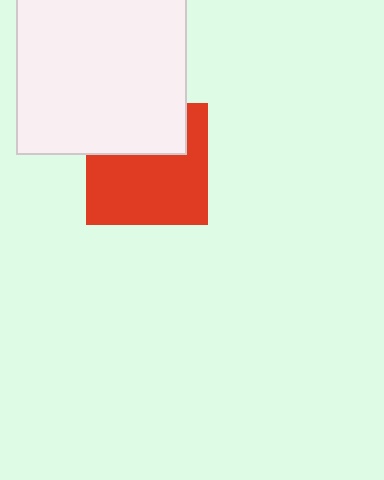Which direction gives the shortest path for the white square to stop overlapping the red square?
Moving up gives the shortest separation.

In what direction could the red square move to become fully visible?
The red square could move down. That would shift it out from behind the white square entirely.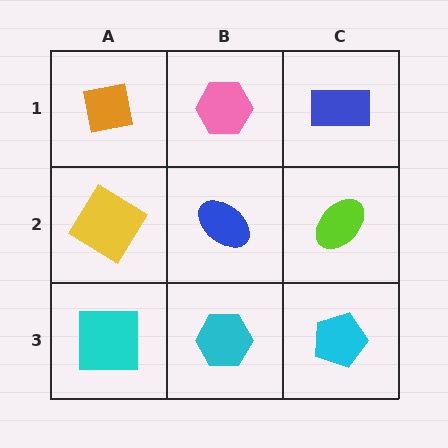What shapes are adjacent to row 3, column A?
A yellow diamond (row 2, column A), a cyan hexagon (row 3, column B).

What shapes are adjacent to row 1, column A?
A yellow diamond (row 2, column A), a pink hexagon (row 1, column B).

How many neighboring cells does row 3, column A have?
2.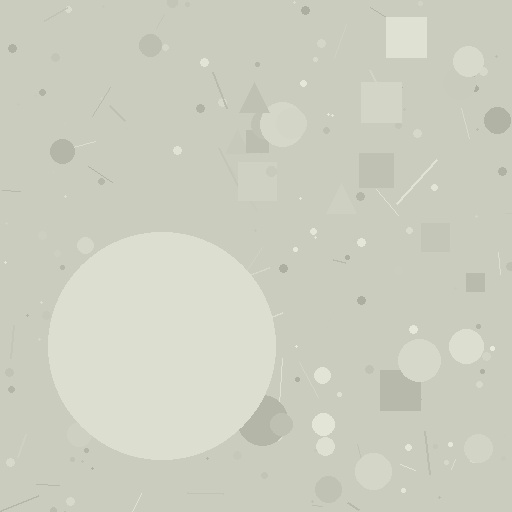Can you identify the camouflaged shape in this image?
The camouflaged shape is a circle.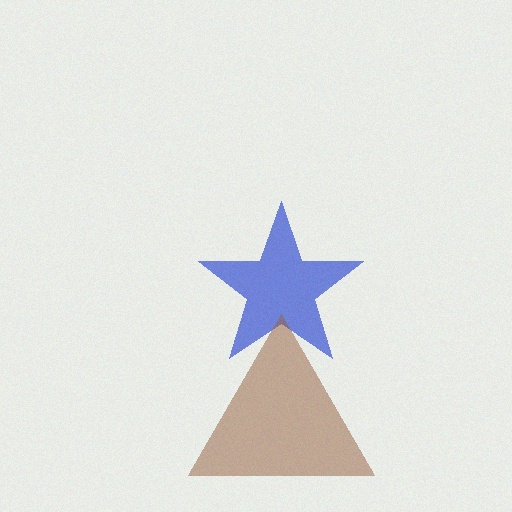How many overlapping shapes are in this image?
There are 2 overlapping shapes in the image.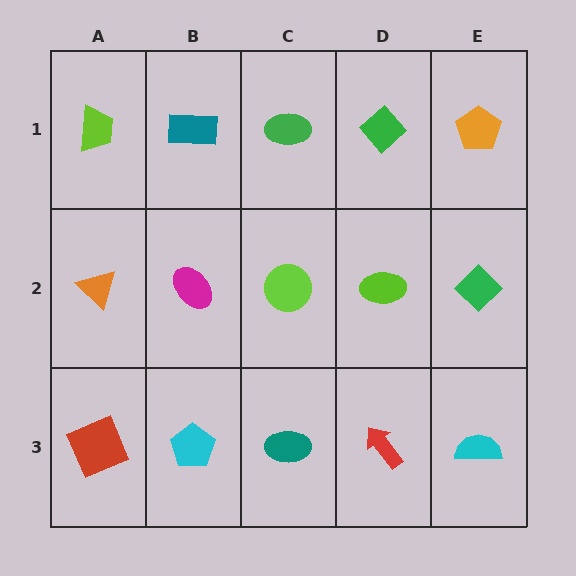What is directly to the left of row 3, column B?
A red square.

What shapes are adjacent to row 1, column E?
A green diamond (row 2, column E), a green diamond (row 1, column D).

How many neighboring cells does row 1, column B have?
3.